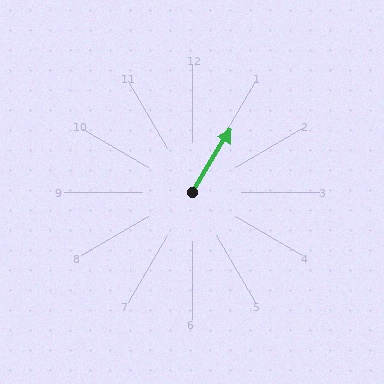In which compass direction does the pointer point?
Northeast.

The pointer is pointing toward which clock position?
Roughly 1 o'clock.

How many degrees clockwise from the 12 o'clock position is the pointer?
Approximately 32 degrees.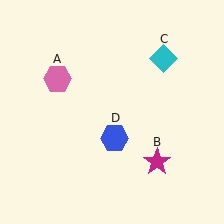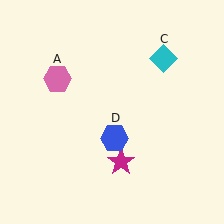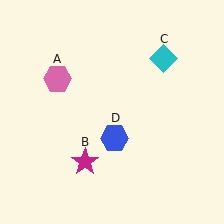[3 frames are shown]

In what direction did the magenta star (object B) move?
The magenta star (object B) moved left.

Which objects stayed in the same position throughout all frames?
Pink hexagon (object A) and cyan diamond (object C) and blue hexagon (object D) remained stationary.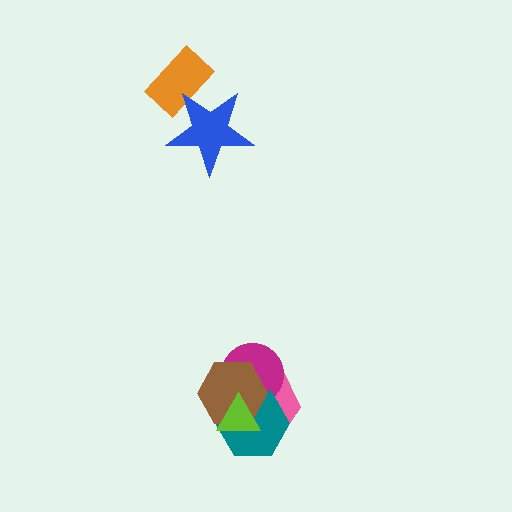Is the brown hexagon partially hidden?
Yes, it is partially covered by another shape.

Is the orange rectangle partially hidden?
Yes, it is partially covered by another shape.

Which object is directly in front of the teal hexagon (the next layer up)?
The brown hexagon is directly in front of the teal hexagon.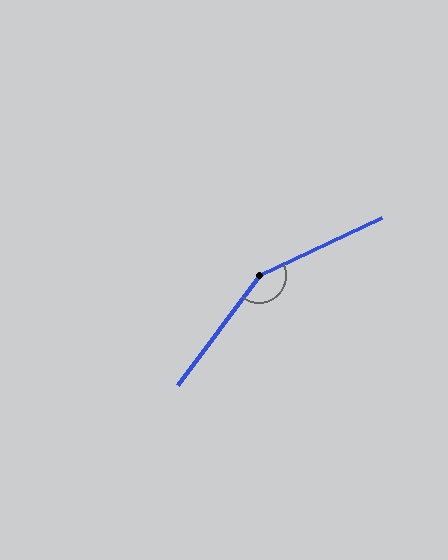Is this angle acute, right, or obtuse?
It is obtuse.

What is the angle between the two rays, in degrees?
Approximately 152 degrees.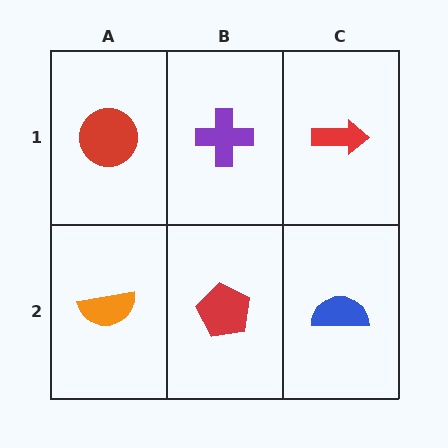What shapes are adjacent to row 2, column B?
A purple cross (row 1, column B), an orange semicircle (row 2, column A), a blue semicircle (row 2, column C).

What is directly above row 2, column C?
A red arrow.